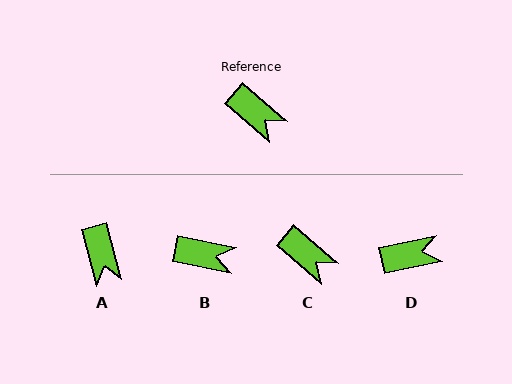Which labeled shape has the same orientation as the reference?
C.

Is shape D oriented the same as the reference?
No, it is off by about 53 degrees.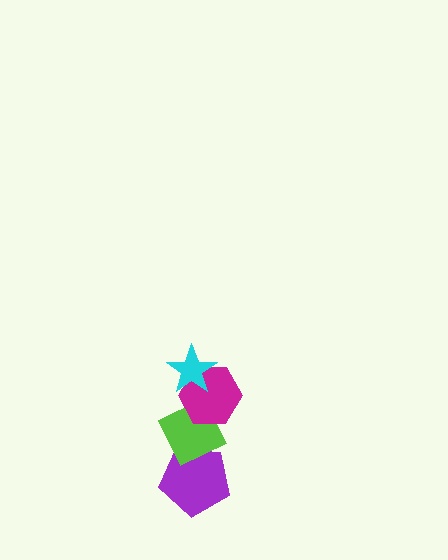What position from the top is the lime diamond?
The lime diamond is 3rd from the top.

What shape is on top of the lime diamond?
The magenta hexagon is on top of the lime diamond.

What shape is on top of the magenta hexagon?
The cyan star is on top of the magenta hexagon.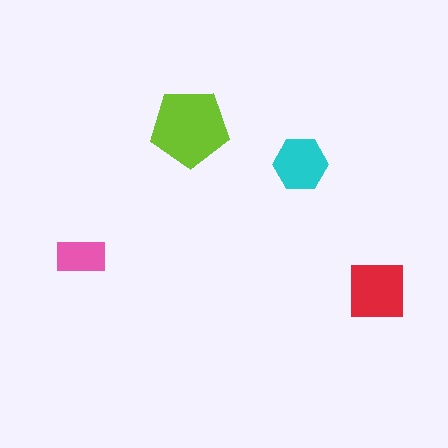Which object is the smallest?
The pink rectangle.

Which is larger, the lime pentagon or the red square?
The lime pentagon.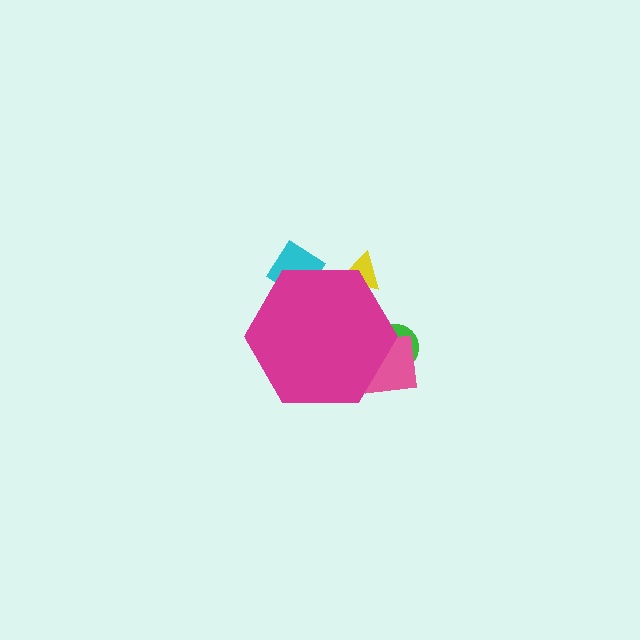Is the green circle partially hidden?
Yes, the green circle is partially hidden behind the magenta hexagon.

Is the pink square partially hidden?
Yes, the pink square is partially hidden behind the magenta hexagon.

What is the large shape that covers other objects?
A magenta hexagon.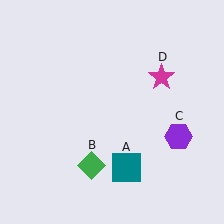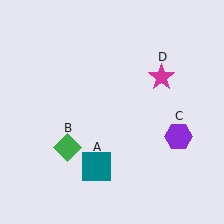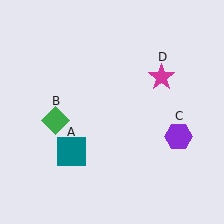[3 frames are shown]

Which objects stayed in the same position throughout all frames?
Purple hexagon (object C) and magenta star (object D) remained stationary.